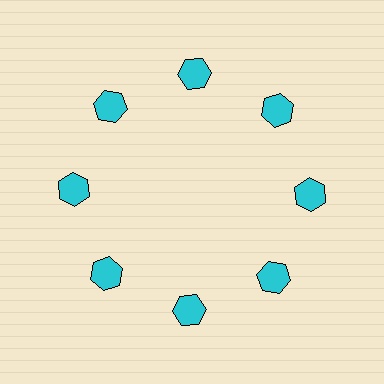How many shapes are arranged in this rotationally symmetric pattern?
There are 8 shapes, arranged in 8 groups of 1.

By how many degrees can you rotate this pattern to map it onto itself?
The pattern maps onto itself every 45 degrees of rotation.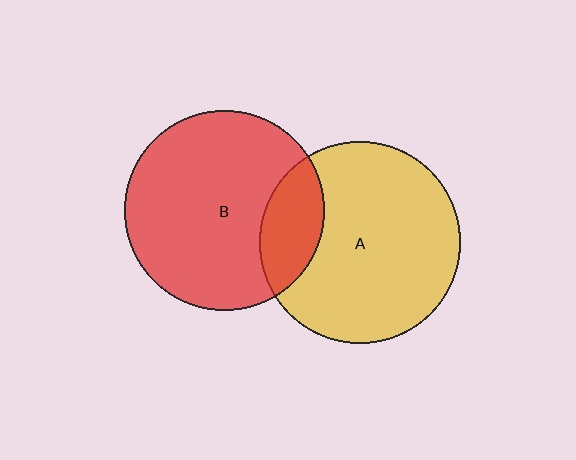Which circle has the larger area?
Circle A (yellow).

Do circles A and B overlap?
Yes.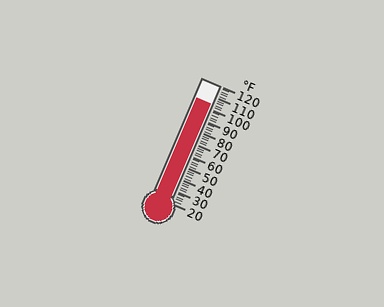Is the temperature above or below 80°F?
The temperature is above 80°F.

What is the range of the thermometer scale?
The thermometer scale ranges from 20°F to 120°F.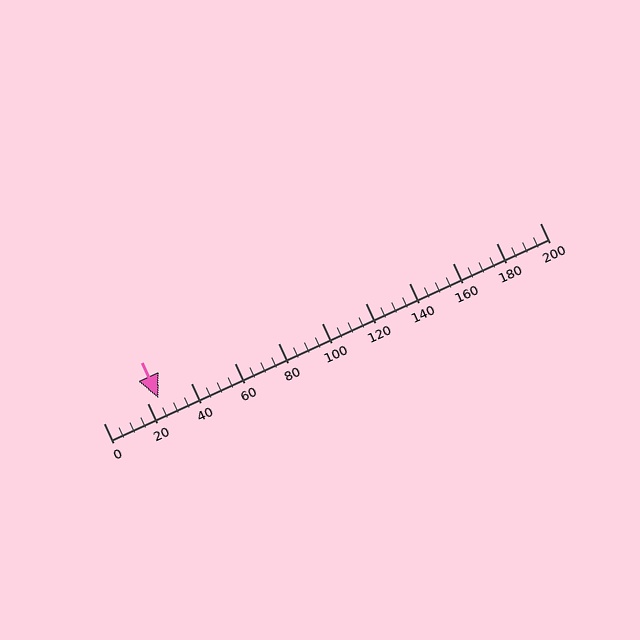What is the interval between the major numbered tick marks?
The major tick marks are spaced 20 units apart.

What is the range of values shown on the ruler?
The ruler shows values from 0 to 200.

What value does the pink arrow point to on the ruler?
The pink arrow points to approximately 25.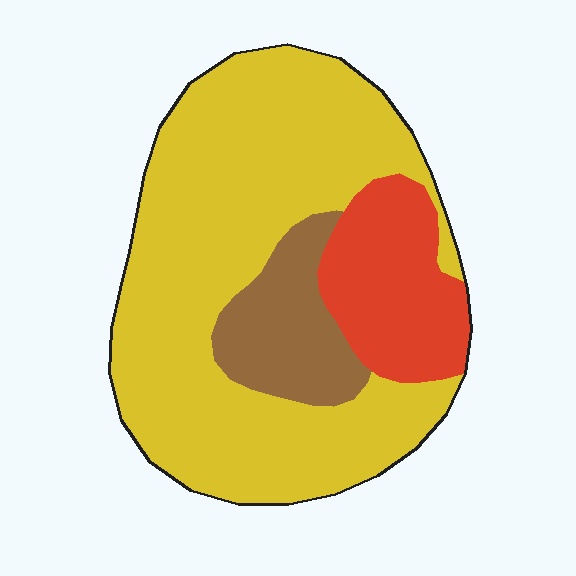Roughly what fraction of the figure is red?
Red covers around 20% of the figure.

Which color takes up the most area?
Yellow, at roughly 70%.